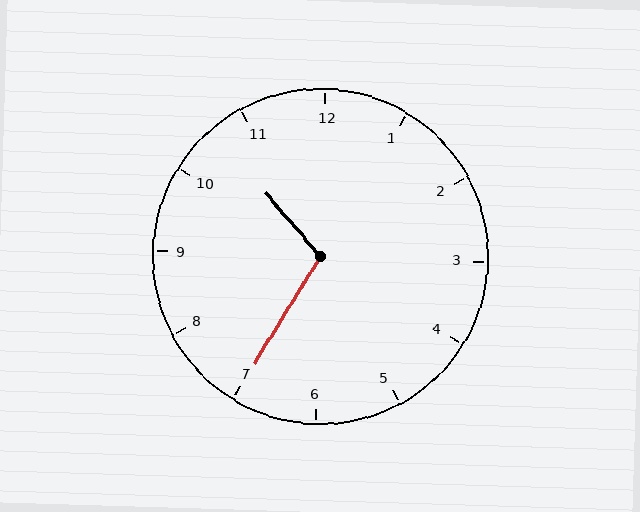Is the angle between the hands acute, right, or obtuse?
It is obtuse.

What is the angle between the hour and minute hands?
Approximately 108 degrees.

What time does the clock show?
10:35.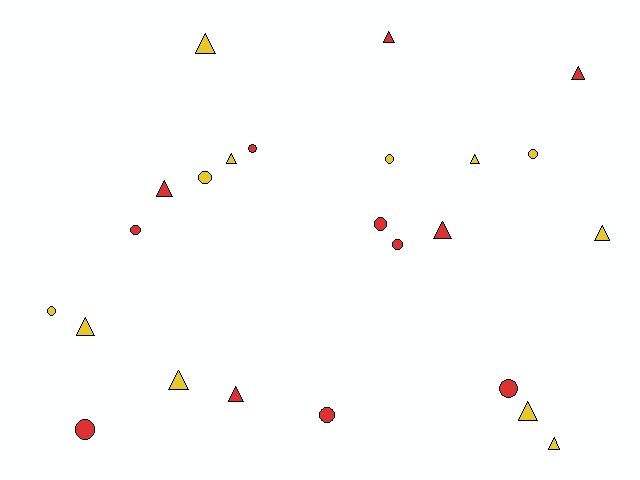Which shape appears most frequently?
Triangle, with 13 objects.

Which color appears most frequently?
Red, with 12 objects.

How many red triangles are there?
There are 5 red triangles.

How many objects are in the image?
There are 24 objects.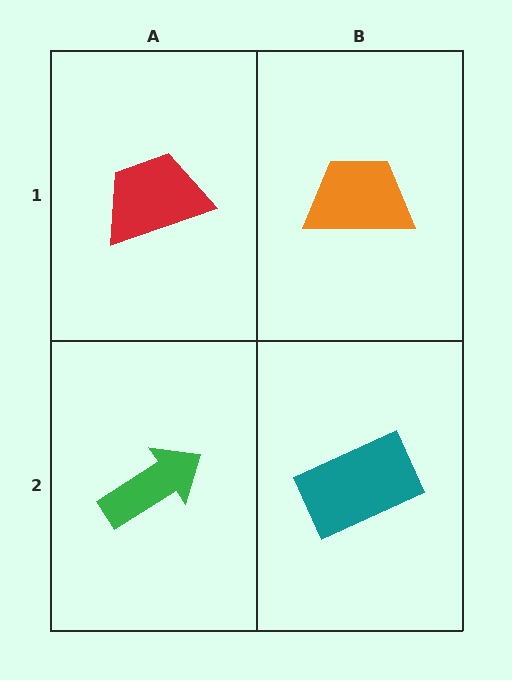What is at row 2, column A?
A green arrow.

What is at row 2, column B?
A teal rectangle.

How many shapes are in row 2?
2 shapes.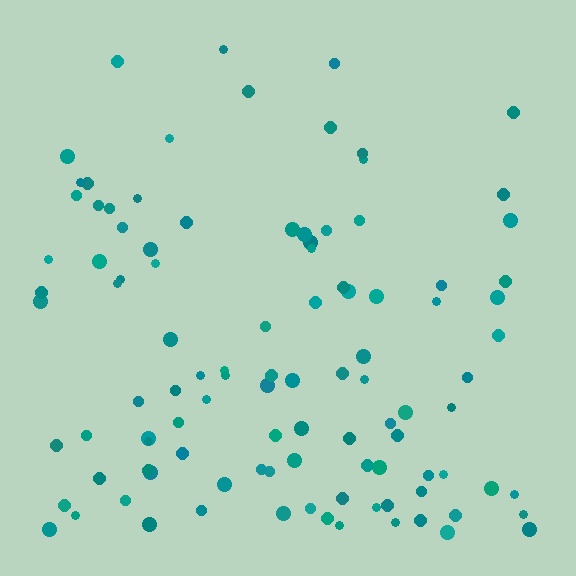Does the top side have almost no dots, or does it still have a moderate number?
Still a moderate number, just noticeably fewer than the bottom.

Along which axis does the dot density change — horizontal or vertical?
Vertical.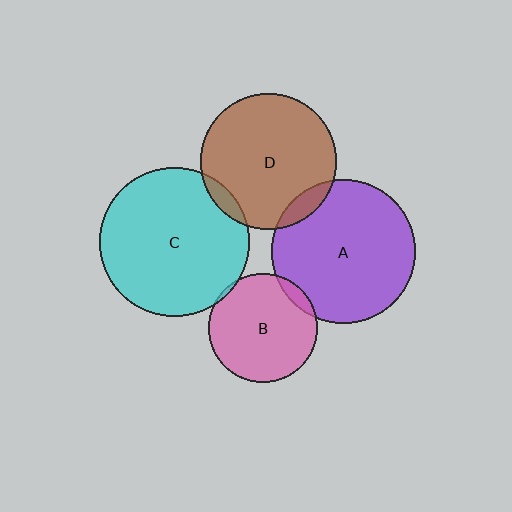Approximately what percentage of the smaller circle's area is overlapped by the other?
Approximately 5%.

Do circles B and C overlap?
Yes.